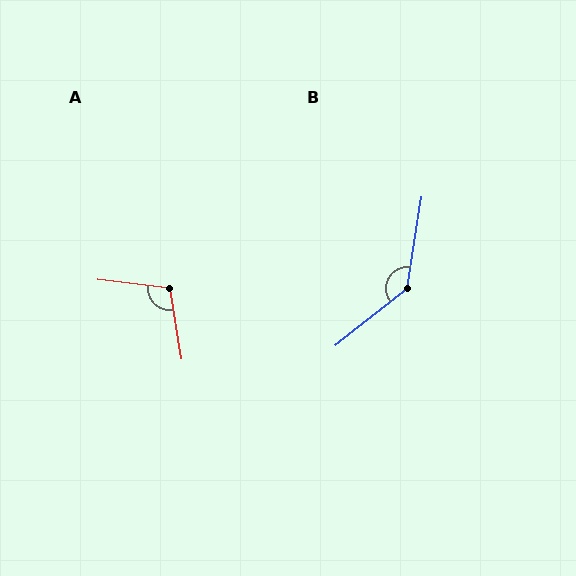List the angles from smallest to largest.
A (106°), B (137°).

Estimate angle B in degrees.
Approximately 137 degrees.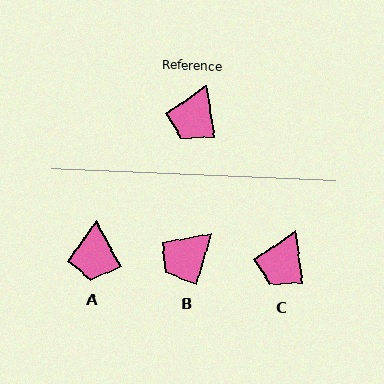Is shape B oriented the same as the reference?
No, it is off by about 24 degrees.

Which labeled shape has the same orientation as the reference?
C.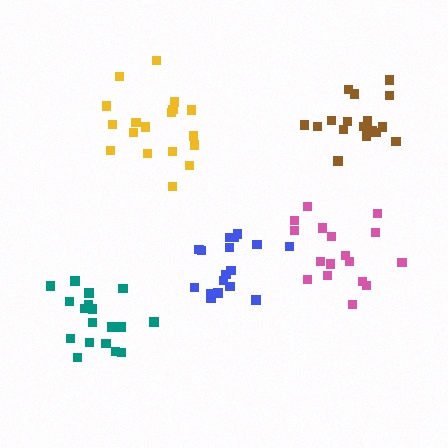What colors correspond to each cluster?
The clusters are colored: yellow, teal, blue, brown, pink.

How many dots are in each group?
Group 1: 18 dots, Group 2: 18 dots, Group 3: 17 dots, Group 4: 17 dots, Group 5: 17 dots (87 total).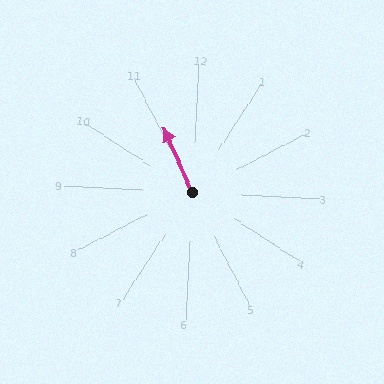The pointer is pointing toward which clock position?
Roughly 11 o'clock.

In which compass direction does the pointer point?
Northwest.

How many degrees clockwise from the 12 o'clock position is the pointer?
Approximately 333 degrees.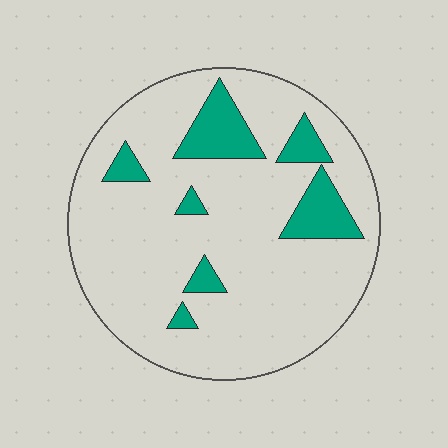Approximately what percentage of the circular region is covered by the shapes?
Approximately 15%.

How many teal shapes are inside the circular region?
7.